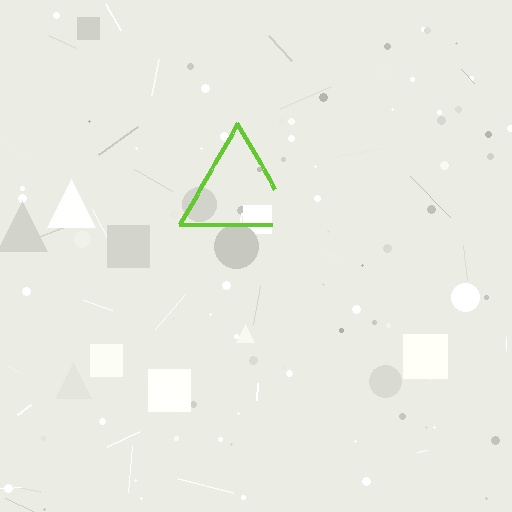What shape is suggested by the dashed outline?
The dashed outline suggests a triangle.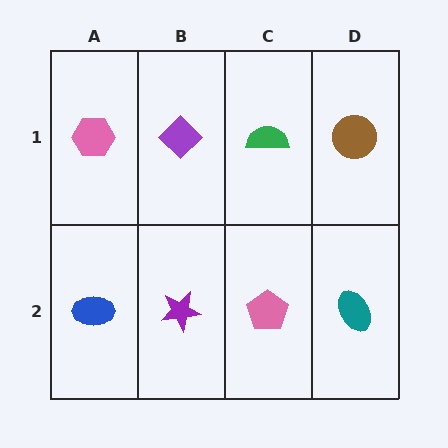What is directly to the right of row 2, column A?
A purple star.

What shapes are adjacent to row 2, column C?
A green semicircle (row 1, column C), a purple star (row 2, column B), a teal ellipse (row 2, column D).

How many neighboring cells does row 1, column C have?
3.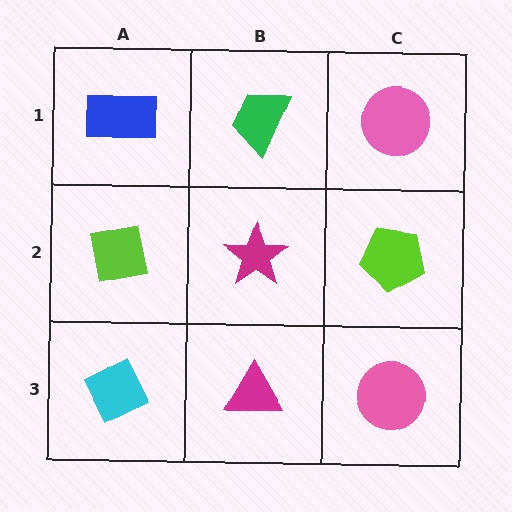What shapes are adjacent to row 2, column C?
A pink circle (row 1, column C), a pink circle (row 3, column C), a magenta star (row 2, column B).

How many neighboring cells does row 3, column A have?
2.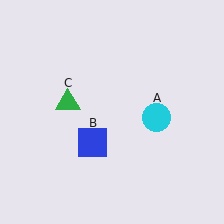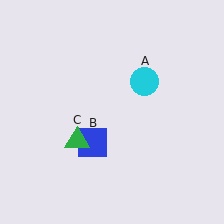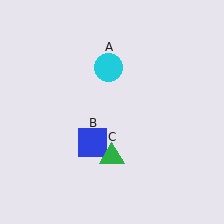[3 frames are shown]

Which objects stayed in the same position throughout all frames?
Blue square (object B) remained stationary.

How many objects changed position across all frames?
2 objects changed position: cyan circle (object A), green triangle (object C).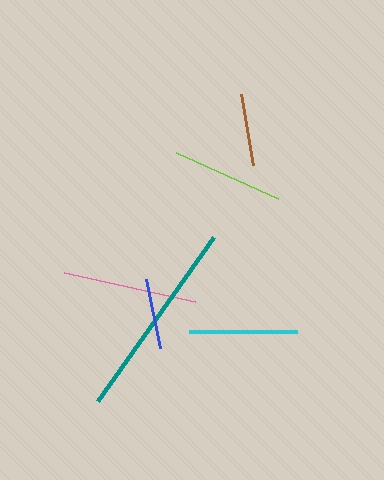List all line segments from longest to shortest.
From longest to shortest: teal, pink, lime, cyan, brown, blue.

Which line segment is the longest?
The teal line is the longest at approximately 201 pixels.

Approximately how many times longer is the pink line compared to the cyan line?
The pink line is approximately 1.2 times the length of the cyan line.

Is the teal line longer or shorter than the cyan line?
The teal line is longer than the cyan line.